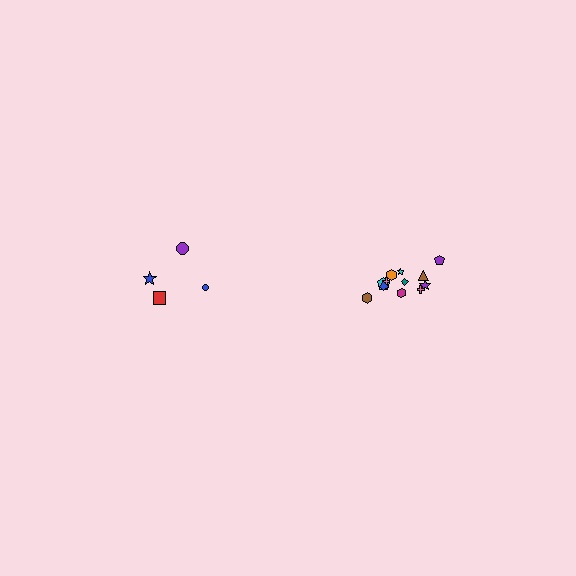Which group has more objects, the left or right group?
The right group.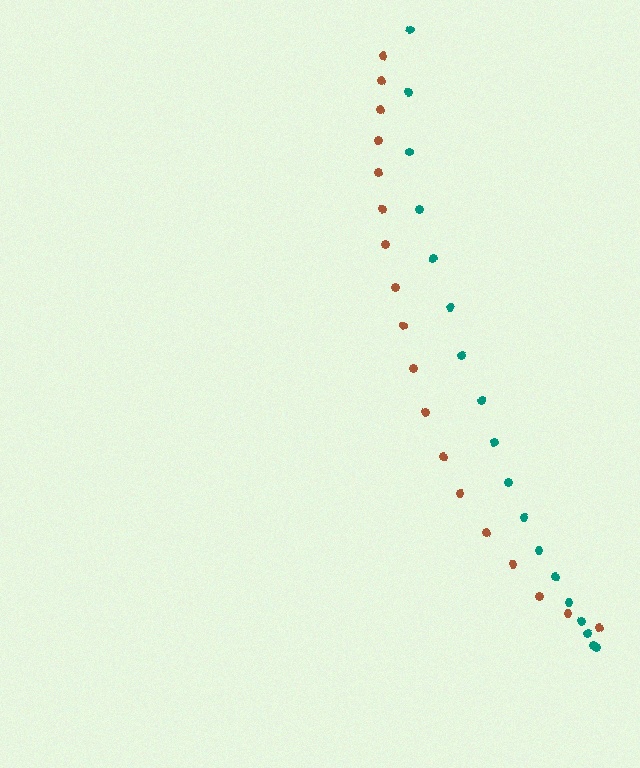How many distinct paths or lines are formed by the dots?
There are 2 distinct paths.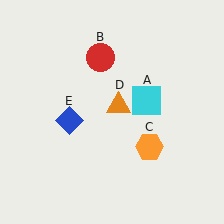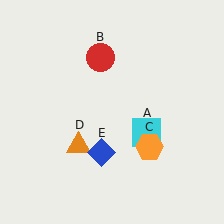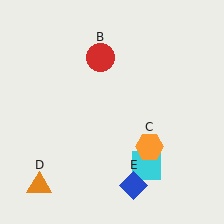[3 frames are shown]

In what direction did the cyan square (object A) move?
The cyan square (object A) moved down.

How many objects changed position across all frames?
3 objects changed position: cyan square (object A), orange triangle (object D), blue diamond (object E).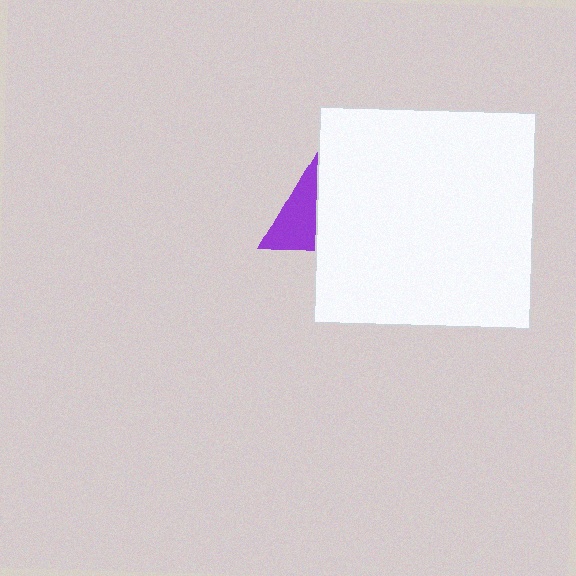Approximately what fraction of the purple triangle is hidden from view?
Roughly 60% of the purple triangle is hidden behind the white square.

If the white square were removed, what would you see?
You would see the complete purple triangle.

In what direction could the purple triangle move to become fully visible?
The purple triangle could move left. That would shift it out from behind the white square entirely.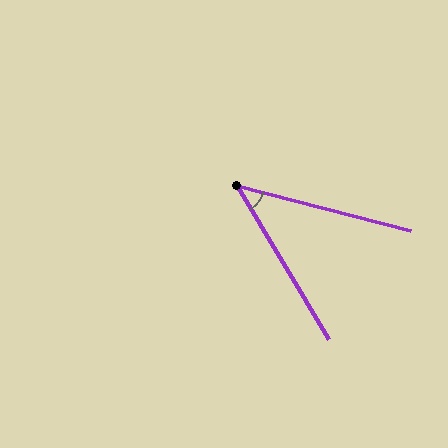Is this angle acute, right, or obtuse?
It is acute.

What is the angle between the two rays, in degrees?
Approximately 45 degrees.